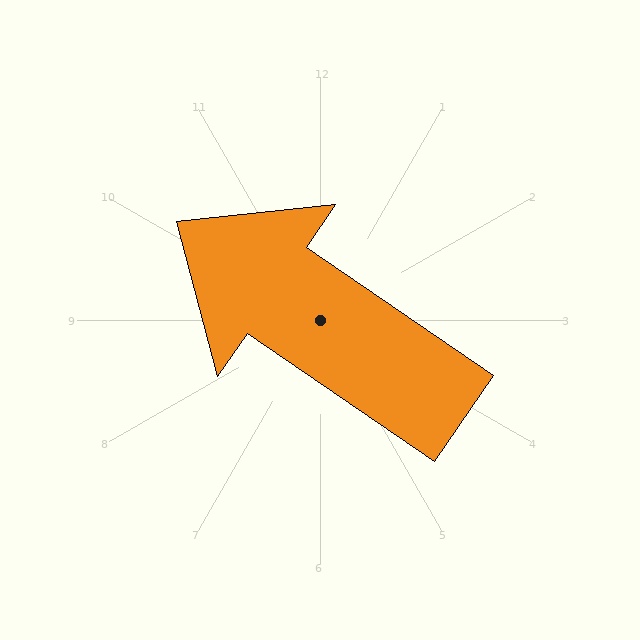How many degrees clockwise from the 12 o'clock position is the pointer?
Approximately 304 degrees.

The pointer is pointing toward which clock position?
Roughly 10 o'clock.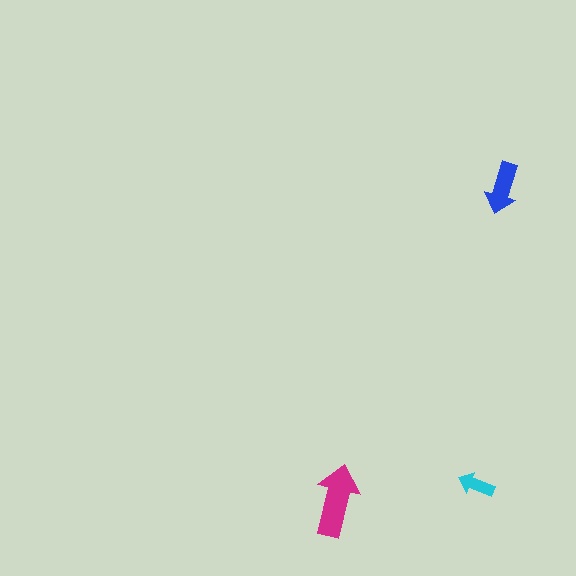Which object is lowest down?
The magenta arrow is bottommost.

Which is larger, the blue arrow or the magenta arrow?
The magenta one.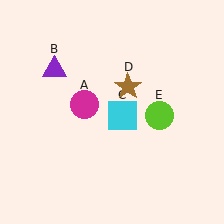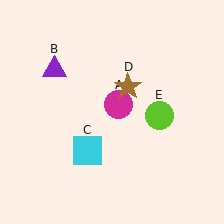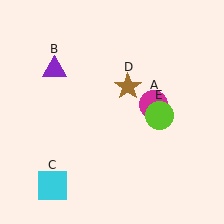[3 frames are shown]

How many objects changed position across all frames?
2 objects changed position: magenta circle (object A), cyan square (object C).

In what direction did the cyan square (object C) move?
The cyan square (object C) moved down and to the left.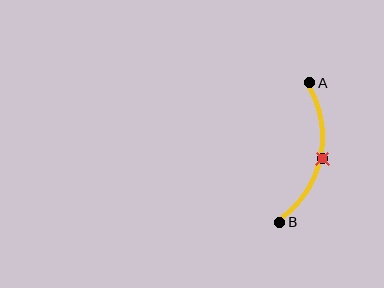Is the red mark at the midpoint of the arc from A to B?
Yes. The red mark lies on the arc at equal arc-length from both A and B — it is the arc midpoint.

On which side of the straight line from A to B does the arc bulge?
The arc bulges to the right of the straight line connecting A and B.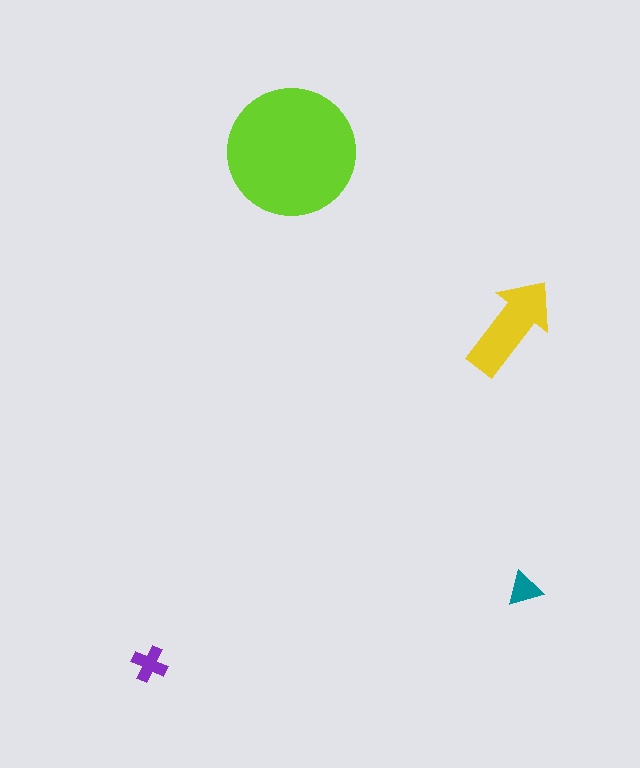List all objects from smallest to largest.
The teal triangle, the purple cross, the yellow arrow, the lime circle.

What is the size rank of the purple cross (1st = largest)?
3rd.